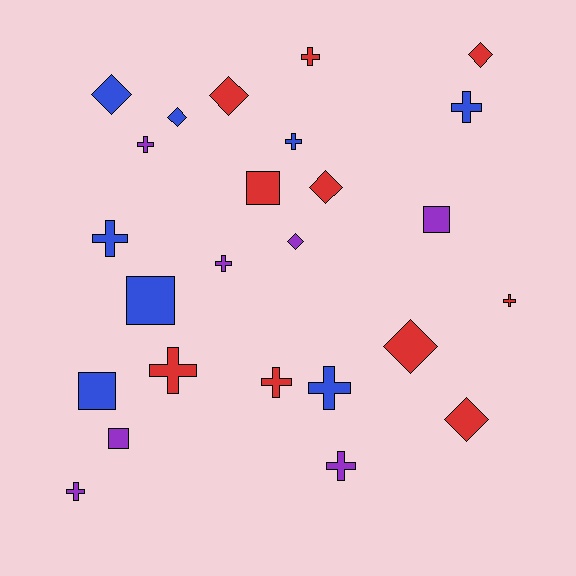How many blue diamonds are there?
There are 2 blue diamonds.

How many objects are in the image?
There are 25 objects.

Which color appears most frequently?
Red, with 10 objects.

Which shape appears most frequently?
Cross, with 12 objects.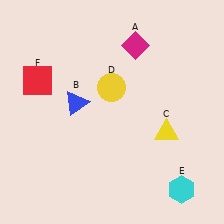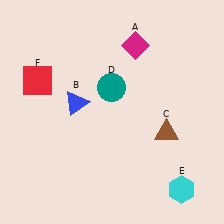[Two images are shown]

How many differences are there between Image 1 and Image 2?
There are 2 differences between the two images.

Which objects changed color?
C changed from yellow to brown. D changed from yellow to teal.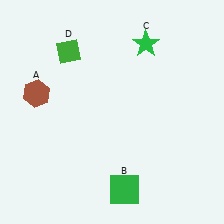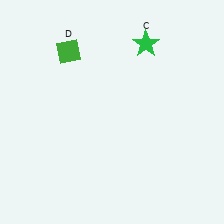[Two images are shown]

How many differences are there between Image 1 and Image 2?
There are 2 differences between the two images.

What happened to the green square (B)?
The green square (B) was removed in Image 2. It was in the bottom-right area of Image 1.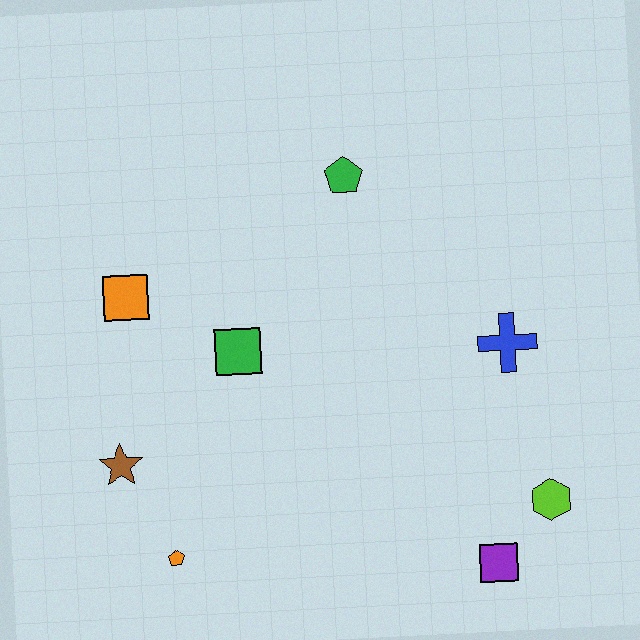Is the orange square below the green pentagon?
Yes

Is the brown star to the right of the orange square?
No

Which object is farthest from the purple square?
The orange square is farthest from the purple square.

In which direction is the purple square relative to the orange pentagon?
The purple square is to the right of the orange pentagon.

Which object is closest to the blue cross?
The lime hexagon is closest to the blue cross.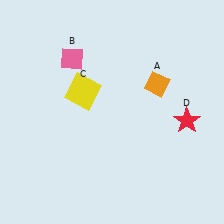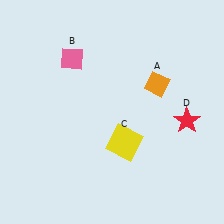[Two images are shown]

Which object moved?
The yellow square (C) moved down.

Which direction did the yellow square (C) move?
The yellow square (C) moved down.